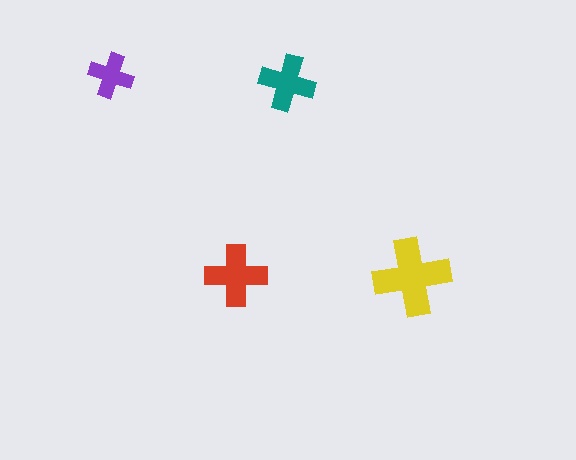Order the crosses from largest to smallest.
the yellow one, the red one, the teal one, the purple one.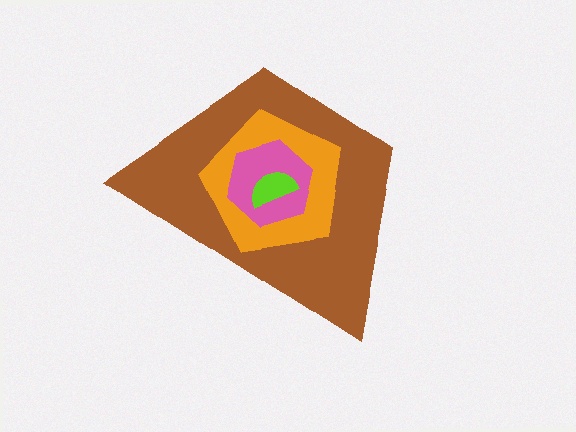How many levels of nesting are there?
4.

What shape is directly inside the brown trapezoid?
The orange pentagon.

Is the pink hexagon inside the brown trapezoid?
Yes.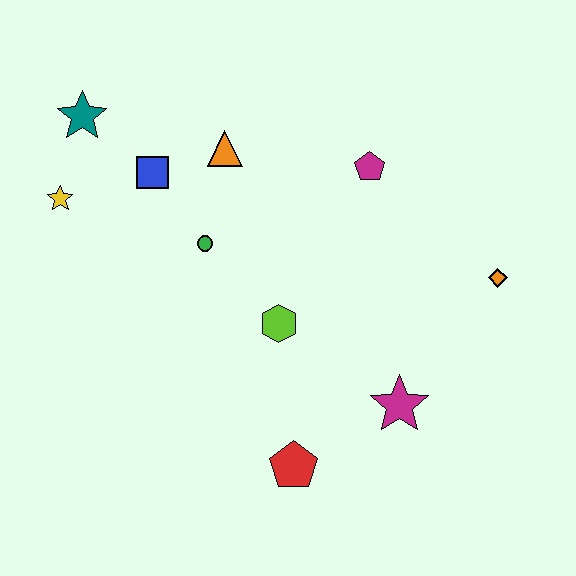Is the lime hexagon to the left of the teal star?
No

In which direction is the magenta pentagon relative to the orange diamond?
The magenta pentagon is to the left of the orange diamond.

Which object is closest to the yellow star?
The teal star is closest to the yellow star.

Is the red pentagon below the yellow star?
Yes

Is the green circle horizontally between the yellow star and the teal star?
No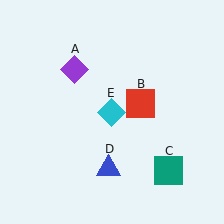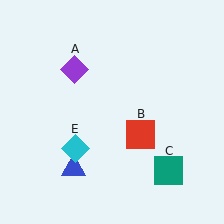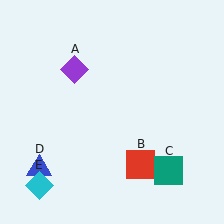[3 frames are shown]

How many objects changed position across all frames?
3 objects changed position: red square (object B), blue triangle (object D), cyan diamond (object E).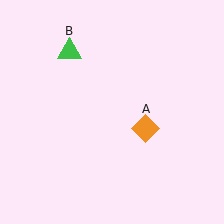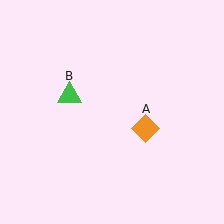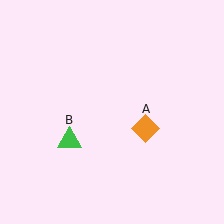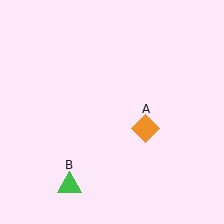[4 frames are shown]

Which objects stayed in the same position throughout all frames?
Orange diamond (object A) remained stationary.